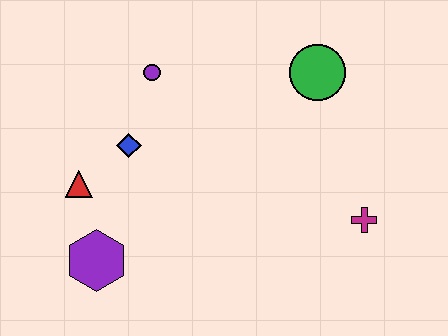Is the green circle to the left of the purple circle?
No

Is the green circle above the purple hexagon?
Yes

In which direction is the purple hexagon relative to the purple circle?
The purple hexagon is below the purple circle.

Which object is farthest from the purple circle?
The magenta cross is farthest from the purple circle.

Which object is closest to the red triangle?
The blue diamond is closest to the red triangle.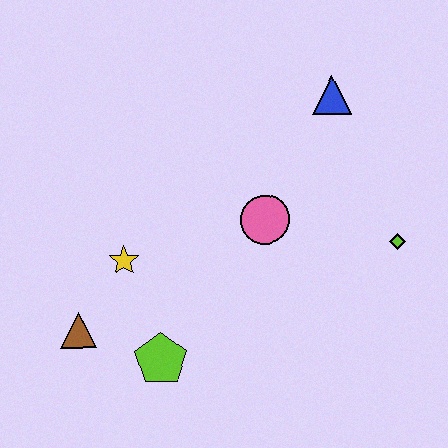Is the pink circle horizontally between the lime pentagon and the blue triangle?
Yes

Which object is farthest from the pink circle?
The brown triangle is farthest from the pink circle.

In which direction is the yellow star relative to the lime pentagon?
The yellow star is above the lime pentagon.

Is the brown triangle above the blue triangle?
No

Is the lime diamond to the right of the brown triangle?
Yes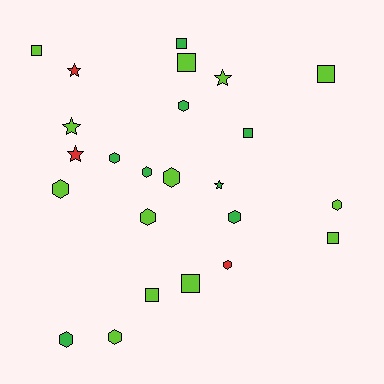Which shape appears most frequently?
Hexagon, with 11 objects.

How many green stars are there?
There is 1 green star.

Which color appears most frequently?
Lime, with 13 objects.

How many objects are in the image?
There are 24 objects.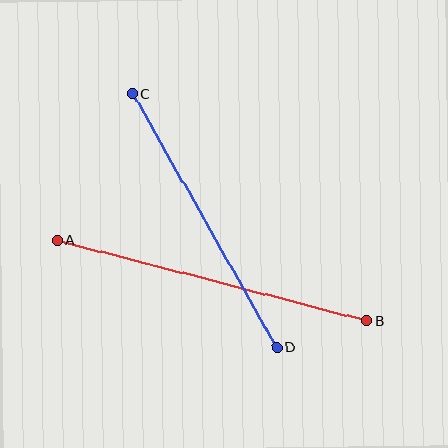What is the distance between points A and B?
The distance is approximately 320 pixels.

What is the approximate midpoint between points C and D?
The midpoint is at approximately (205, 221) pixels.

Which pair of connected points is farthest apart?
Points A and B are farthest apart.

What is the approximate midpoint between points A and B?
The midpoint is at approximately (212, 281) pixels.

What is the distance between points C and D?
The distance is approximately 291 pixels.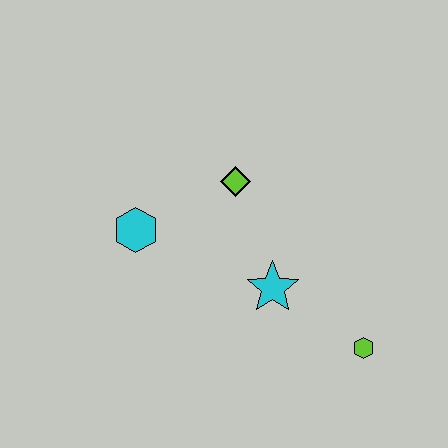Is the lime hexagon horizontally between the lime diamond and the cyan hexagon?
No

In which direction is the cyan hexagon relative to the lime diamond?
The cyan hexagon is to the left of the lime diamond.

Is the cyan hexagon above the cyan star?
Yes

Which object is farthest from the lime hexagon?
The cyan hexagon is farthest from the lime hexagon.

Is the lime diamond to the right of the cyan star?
No